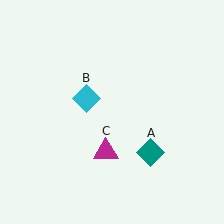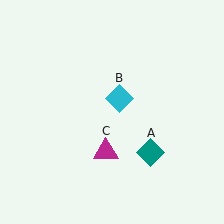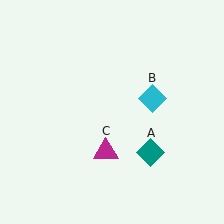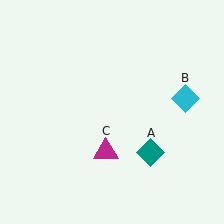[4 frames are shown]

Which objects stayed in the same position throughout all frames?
Teal diamond (object A) and magenta triangle (object C) remained stationary.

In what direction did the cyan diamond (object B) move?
The cyan diamond (object B) moved right.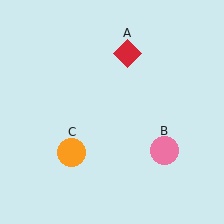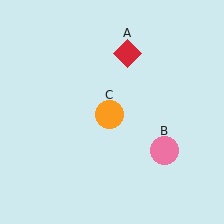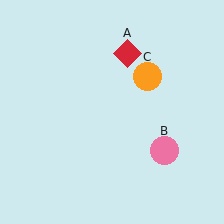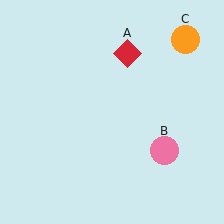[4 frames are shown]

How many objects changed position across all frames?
1 object changed position: orange circle (object C).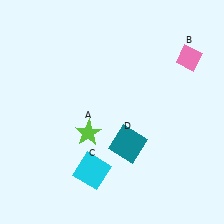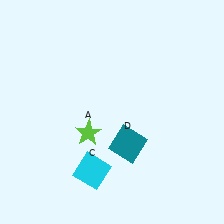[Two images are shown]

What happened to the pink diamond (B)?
The pink diamond (B) was removed in Image 2. It was in the top-right area of Image 1.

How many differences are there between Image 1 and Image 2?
There is 1 difference between the two images.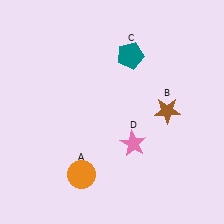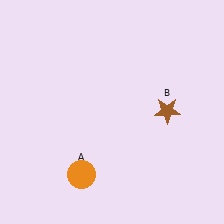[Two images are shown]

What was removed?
The pink star (D), the teal pentagon (C) were removed in Image 2.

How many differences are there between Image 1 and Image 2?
There are 2 differences between the two images.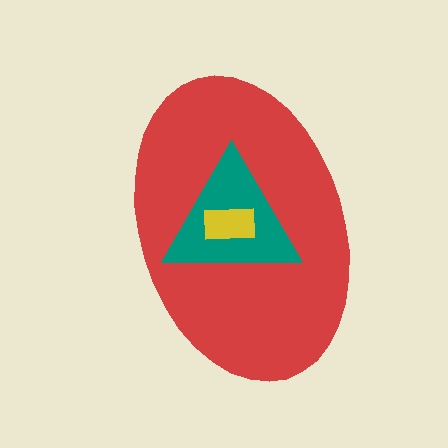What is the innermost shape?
The yellow rectangle.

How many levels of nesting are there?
3.